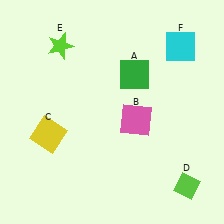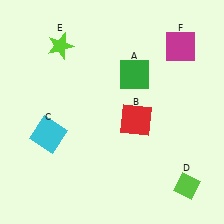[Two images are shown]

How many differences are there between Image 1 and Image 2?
There are 3 differences between the two images.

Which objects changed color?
B changed from pink to red. C changed from yellow to cyan. F changed from cyan to magenta.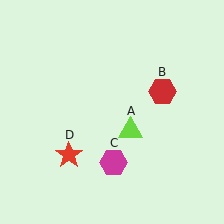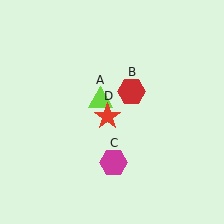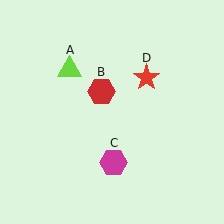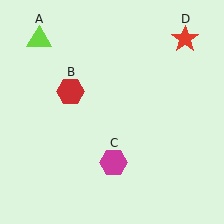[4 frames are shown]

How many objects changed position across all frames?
3 objects changed position: lime triangle (object A), red hexagon (object B), red star (object D).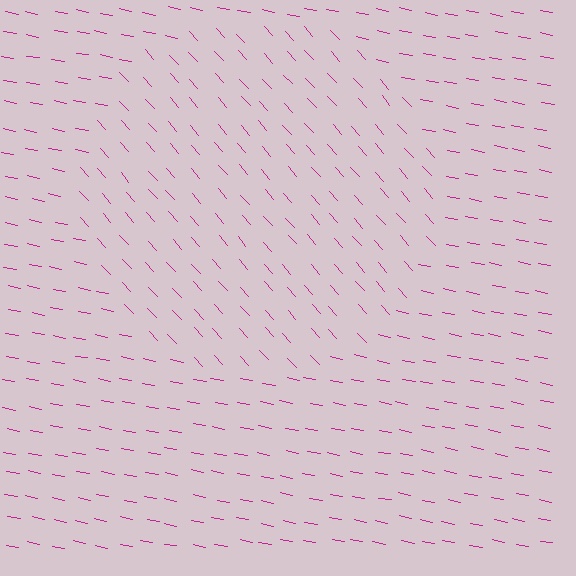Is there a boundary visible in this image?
Yes, there is a texture boundary formed by a change in line orientation.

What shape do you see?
I see a circle.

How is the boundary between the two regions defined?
The boundary is defined purely by a change in line orientation (approximately 37 degrees difference). All lines are the same color and thickness.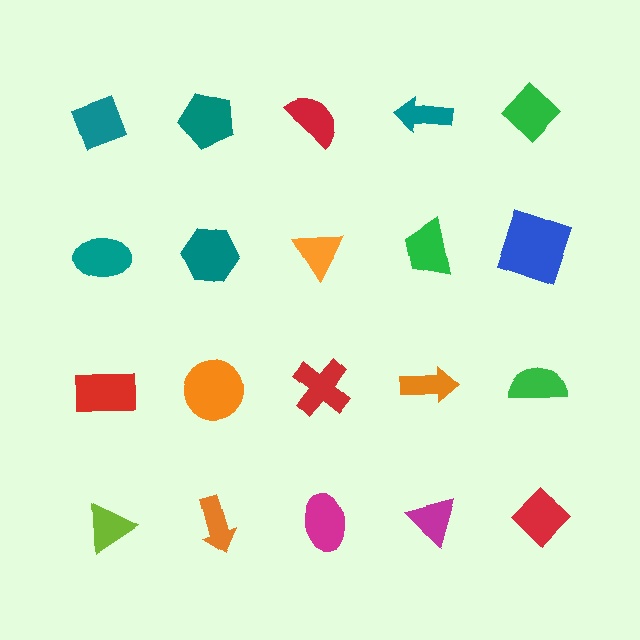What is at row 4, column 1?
A lime triangle.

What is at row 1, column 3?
A red semicircle.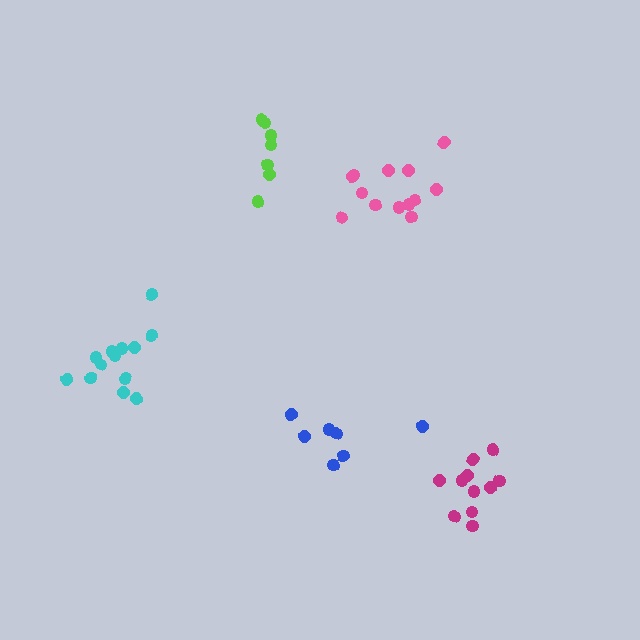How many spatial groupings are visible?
There are 5 spatial groupings.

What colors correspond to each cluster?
The clusters are colored: magenta, lime, blue, cyan, pink.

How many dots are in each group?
Group 1: 11 dots, Group 2: 7 dots, Group 3: 7 dots, Group 4: 13 dots, Group 5: 13 dots (51 total).